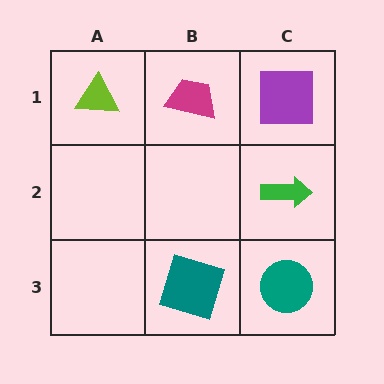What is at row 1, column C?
A purple square.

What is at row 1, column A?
A lime triangle.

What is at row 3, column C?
A teal circle.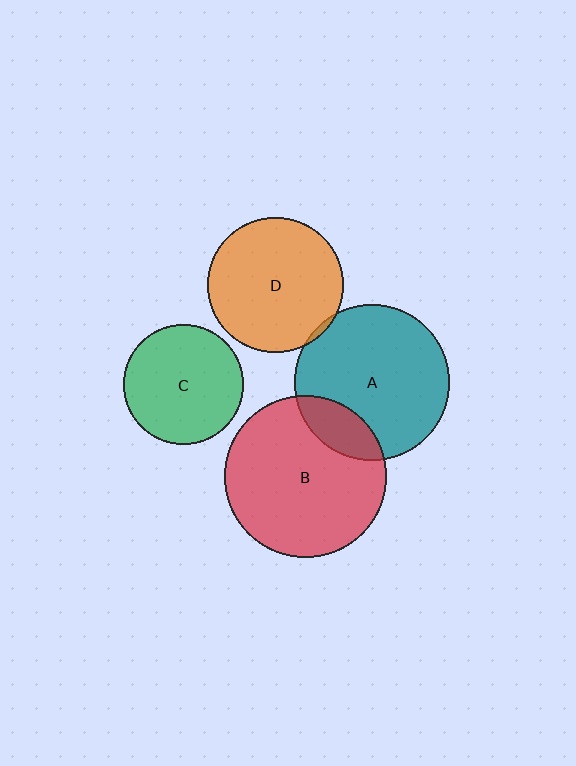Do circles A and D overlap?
Yes.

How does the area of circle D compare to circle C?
Approximately 1.3 times.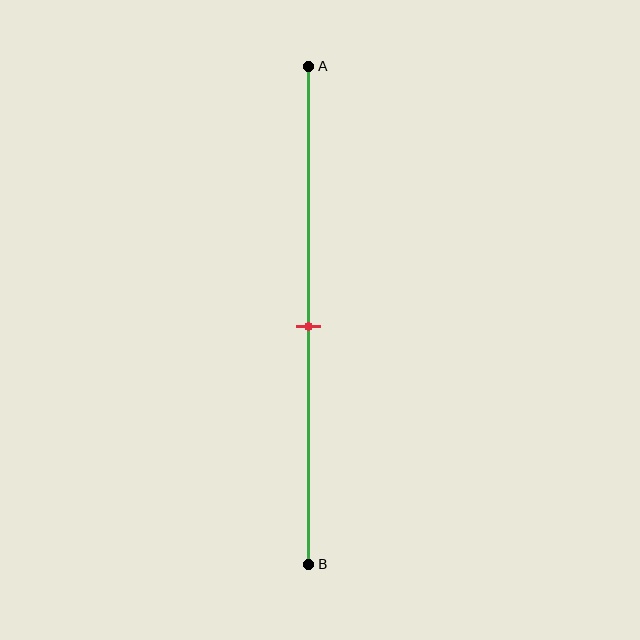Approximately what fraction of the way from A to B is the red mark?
The red mark is approximately 50% of the way from A to B.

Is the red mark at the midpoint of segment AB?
Yes, the mark is approximately at the midpoint.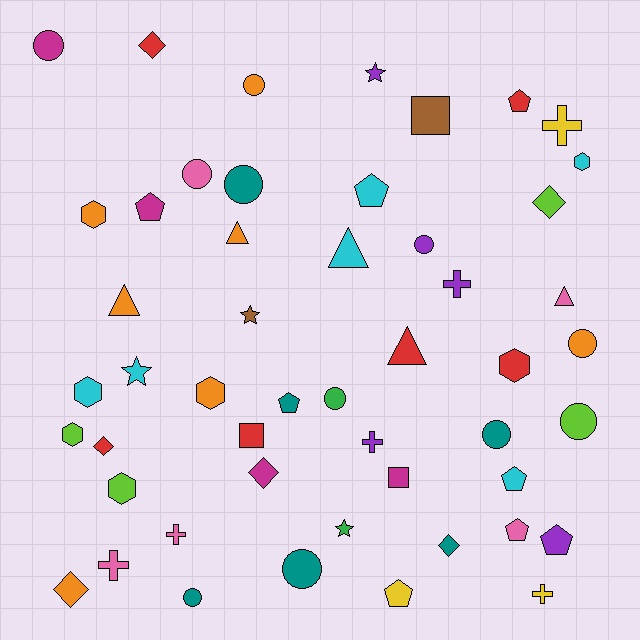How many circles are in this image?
There are 11 circles.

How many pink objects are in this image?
There are 5 pink objects.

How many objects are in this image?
There are 50 objects.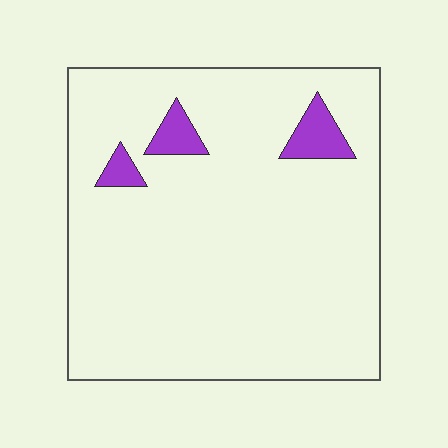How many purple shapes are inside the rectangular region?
3.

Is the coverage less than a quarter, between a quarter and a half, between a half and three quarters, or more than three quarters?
Less than a quarter.